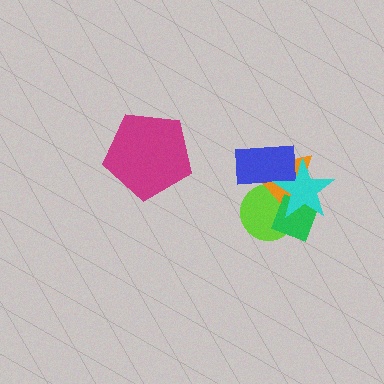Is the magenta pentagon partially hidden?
No, no other shape covers it.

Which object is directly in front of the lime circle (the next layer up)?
The orange triangle is directly in front of the lime circle.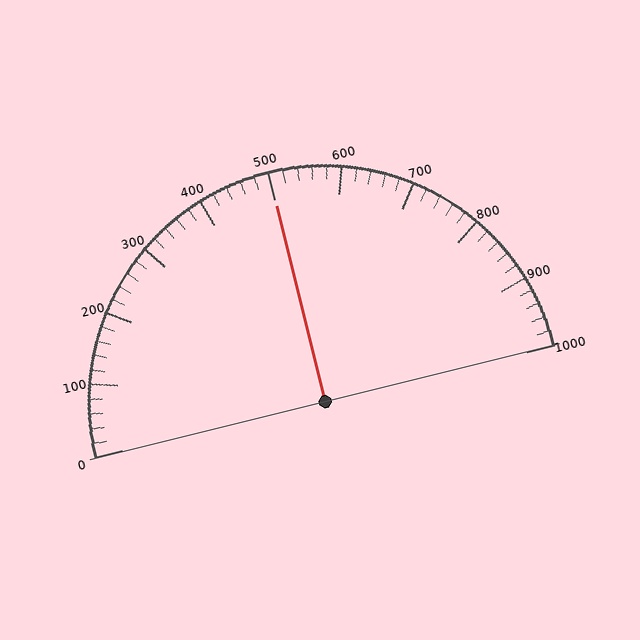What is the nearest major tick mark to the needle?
The nearest major tick mark is 500.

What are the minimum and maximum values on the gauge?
The gauge ranges from 0 to 1000.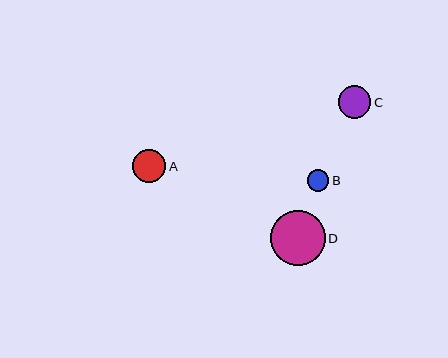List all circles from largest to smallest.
From largest to smallest: D, A, C, B.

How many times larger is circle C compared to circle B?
Circle C is approximately 1.5 times the size of circle B.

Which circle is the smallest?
Circle B is the smallest with a size of approximately 21 pixels.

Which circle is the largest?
Circle D is the largest with a size of approximately 55 pixels.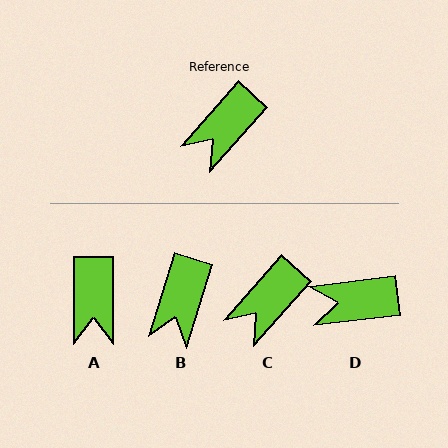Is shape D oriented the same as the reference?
No, it is off by about 42 degrees.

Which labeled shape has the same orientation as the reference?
C.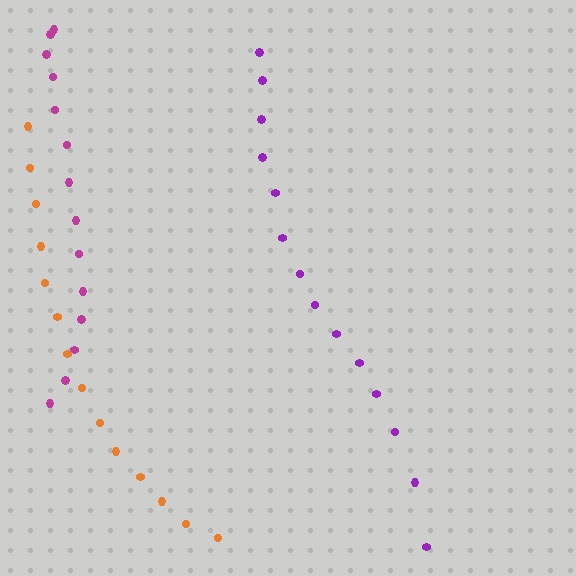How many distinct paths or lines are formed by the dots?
There are 3 distinct paths.